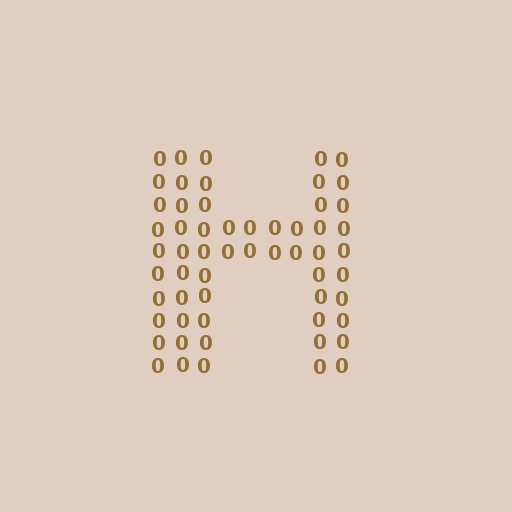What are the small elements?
The small elements are digit 0's.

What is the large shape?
The large shape is the letter H.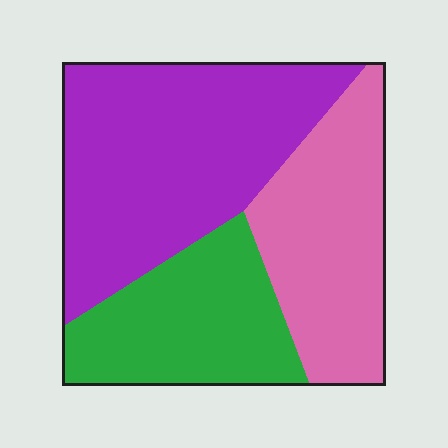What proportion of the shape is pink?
Pink takes up about one third (1/3) of the shape.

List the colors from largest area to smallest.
From largest to smallest: purple, pink, green.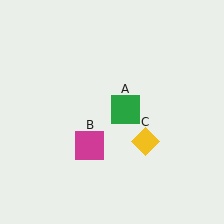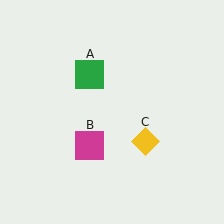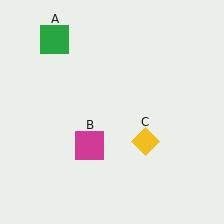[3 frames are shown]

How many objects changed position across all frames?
1 object changed position: green square (object A).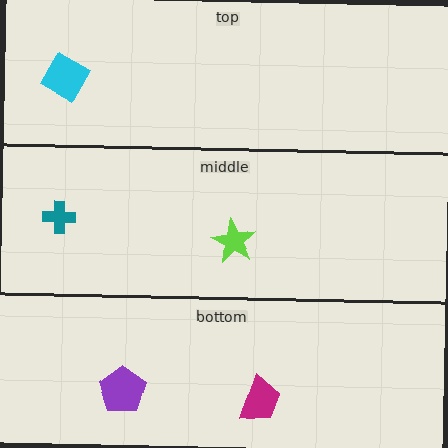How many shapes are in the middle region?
2.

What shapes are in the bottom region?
The purple pentagon, the magenta trapezoid.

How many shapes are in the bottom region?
2.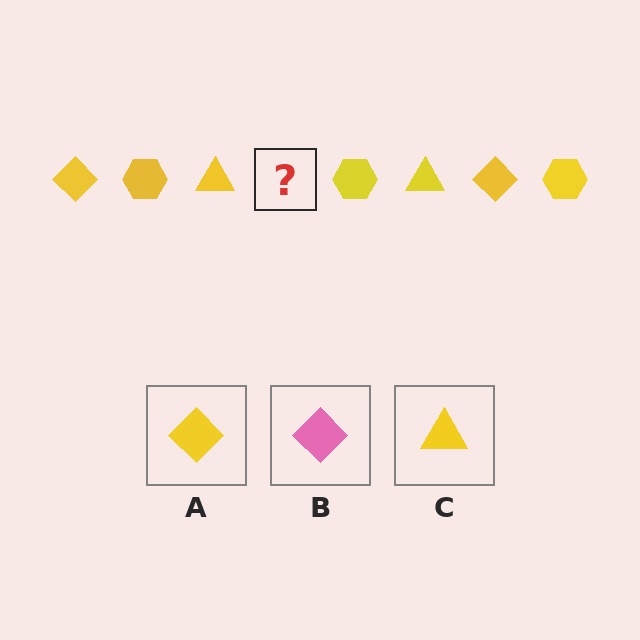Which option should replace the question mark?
Option A.